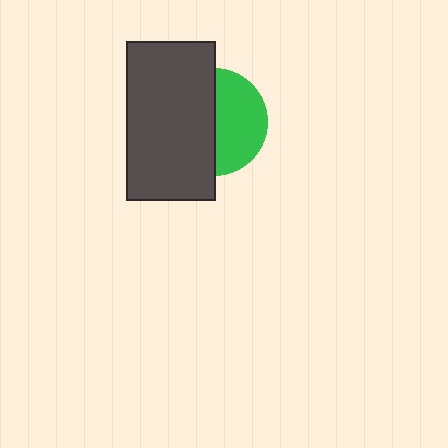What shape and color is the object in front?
The object in front is a dark gray rectangle.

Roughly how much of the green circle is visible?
About half of it is visible (roughly 48%).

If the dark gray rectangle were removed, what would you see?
You would see the complete green circle.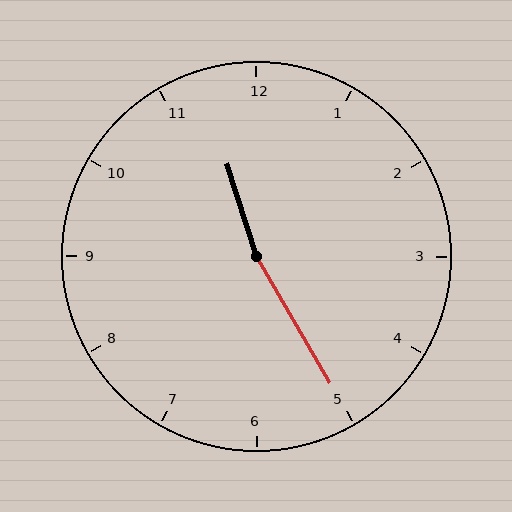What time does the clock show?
11:25.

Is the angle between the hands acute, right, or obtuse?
It is obtuse.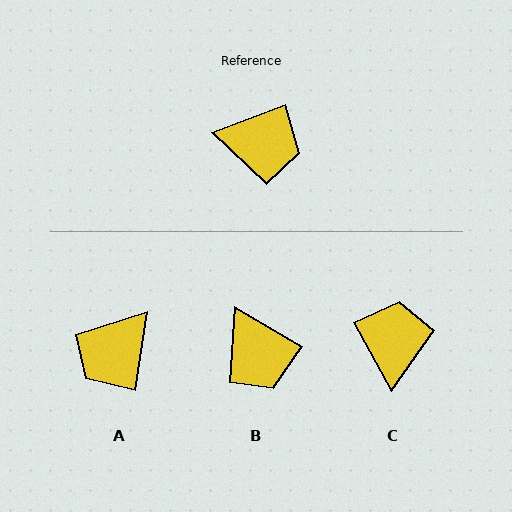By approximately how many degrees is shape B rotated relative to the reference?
Approximately 51 degrees clockwise.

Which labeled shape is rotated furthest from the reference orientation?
A, about 120 degrees away.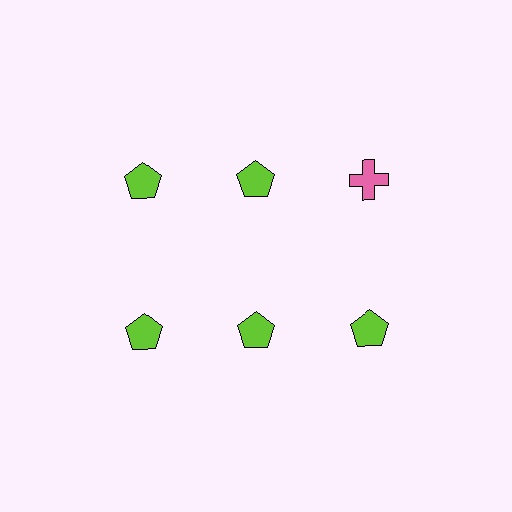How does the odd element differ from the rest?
It differs in both color (pink instead of lime) and shape (cross instead of pentagon).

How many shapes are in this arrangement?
There are 6 shapes arranged in a grid pattern.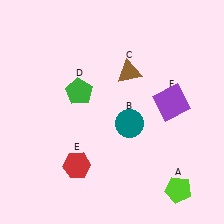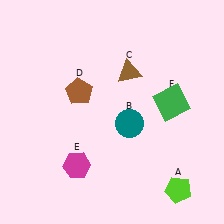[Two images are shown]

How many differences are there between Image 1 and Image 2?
There are 3 differences between the two images.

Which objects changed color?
D changed from green to brown. E changed from red to magenta. F changed from purple to green.